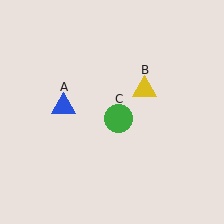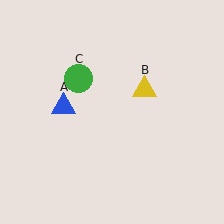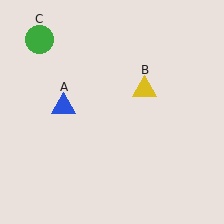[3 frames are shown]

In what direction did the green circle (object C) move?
The green circle (object C) moved up and to the left.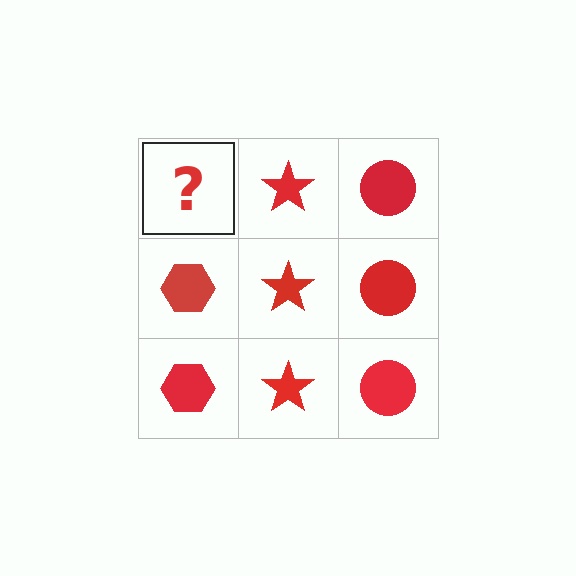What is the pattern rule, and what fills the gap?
The rule is that each column has a consistent shape. The gap should be filled with a red hexagon.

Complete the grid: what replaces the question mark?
The question mark should be replaced with a red hexagon.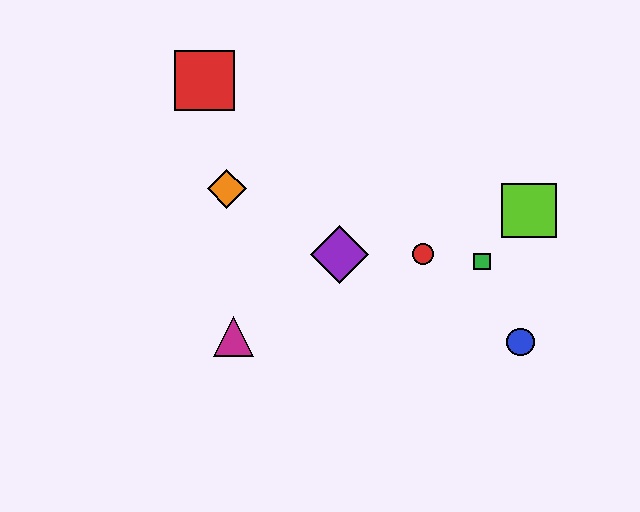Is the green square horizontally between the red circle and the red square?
No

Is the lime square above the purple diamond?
Yes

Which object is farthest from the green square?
The red square is farthest from the green square.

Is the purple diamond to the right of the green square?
No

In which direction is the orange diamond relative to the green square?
The orange diamond is to the left of the green square.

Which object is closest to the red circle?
The green square is closest to the red circle.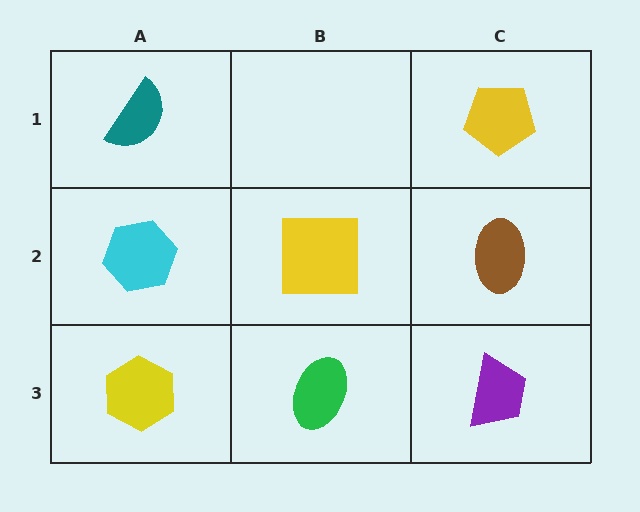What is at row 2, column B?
A yellow square.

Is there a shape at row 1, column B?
No, that cell is empty.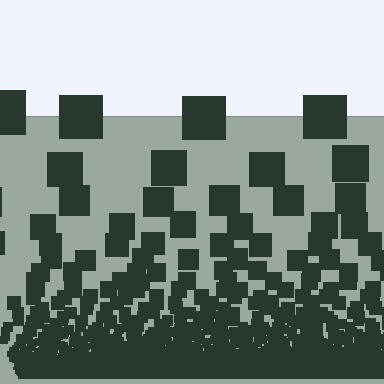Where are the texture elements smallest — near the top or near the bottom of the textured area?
Near the bottom.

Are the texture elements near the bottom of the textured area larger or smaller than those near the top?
Smaller. The gradient is inverted — elements near the bottom are smaller and denser.